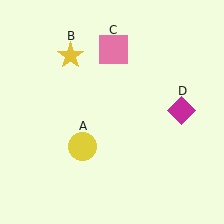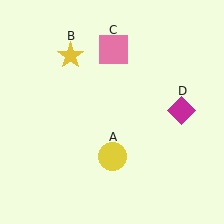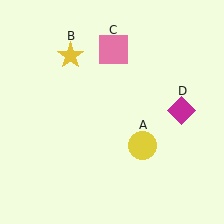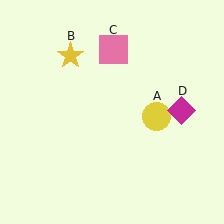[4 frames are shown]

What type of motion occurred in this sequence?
The yellow circle (object A) rotated counterclockwise around the center of the scene.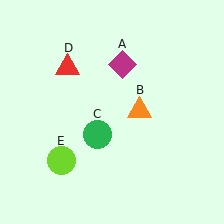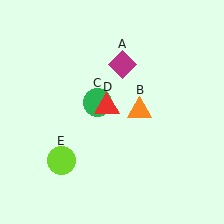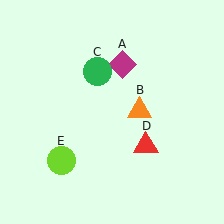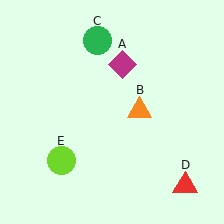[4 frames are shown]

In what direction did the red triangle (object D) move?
The red triangle (object D) moved down and to the right.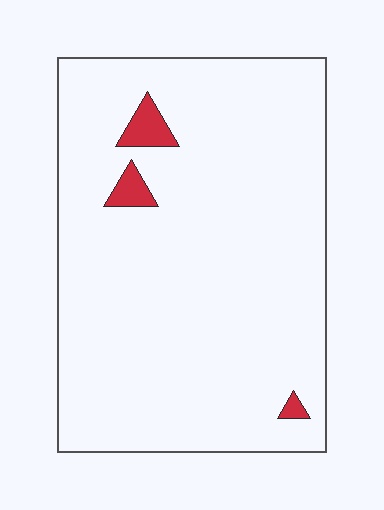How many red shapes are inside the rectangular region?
3.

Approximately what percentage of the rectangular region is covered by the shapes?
Approximately 5%.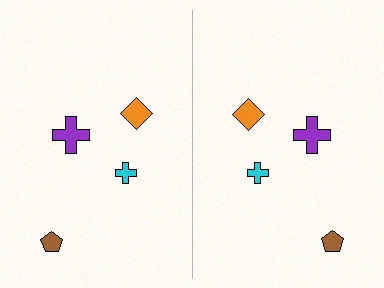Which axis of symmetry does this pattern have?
The pattern has a vertical axis of symmetry running through the center of the image.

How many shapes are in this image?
There are 8 shapes in this image.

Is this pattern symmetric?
Yes, this pattern has bilateral (reflection) symmetry.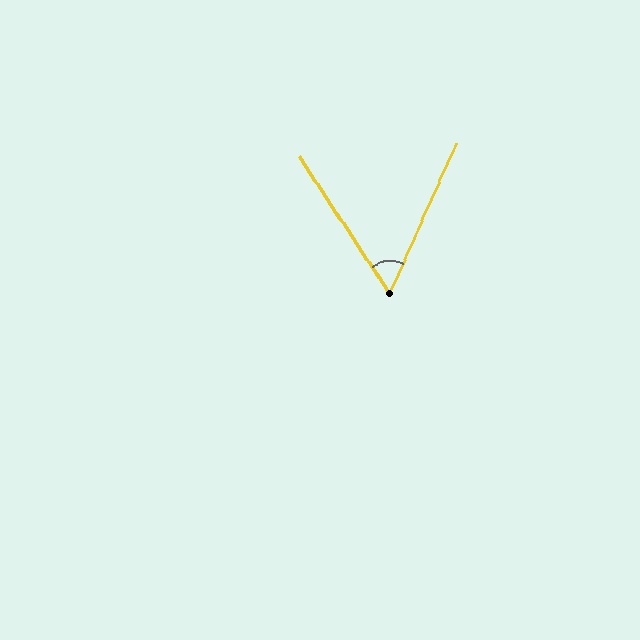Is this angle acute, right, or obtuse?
It is acute.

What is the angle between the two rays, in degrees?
Approximately 57 degrees.